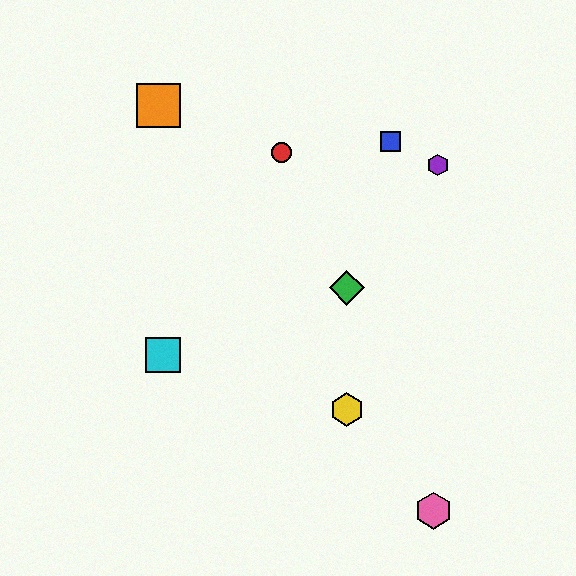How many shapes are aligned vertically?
2 shapes (the green diamond, the yellow hexagon) are aligned vertically.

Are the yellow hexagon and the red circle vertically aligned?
No, the yellow hexagon is at x≈347 and the red circle is at x≈281.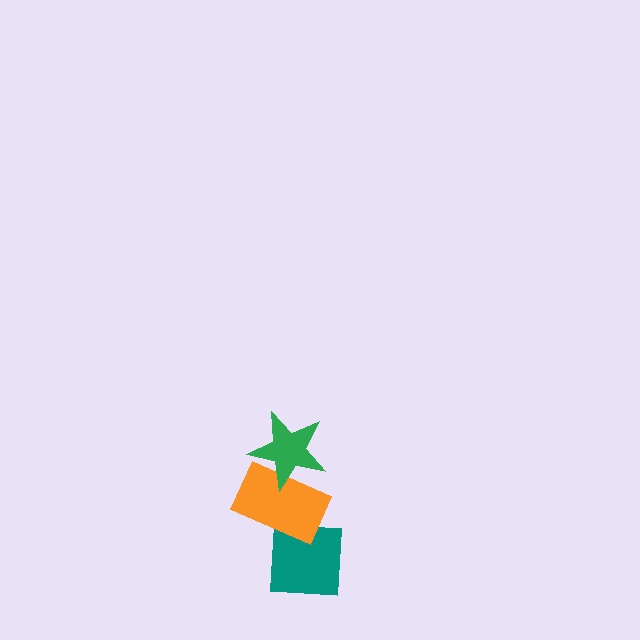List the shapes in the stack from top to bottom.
From top to bottom: the green star, the orange rectangle, the teal square.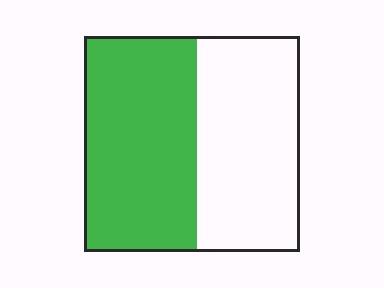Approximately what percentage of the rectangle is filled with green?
Approximately 50%.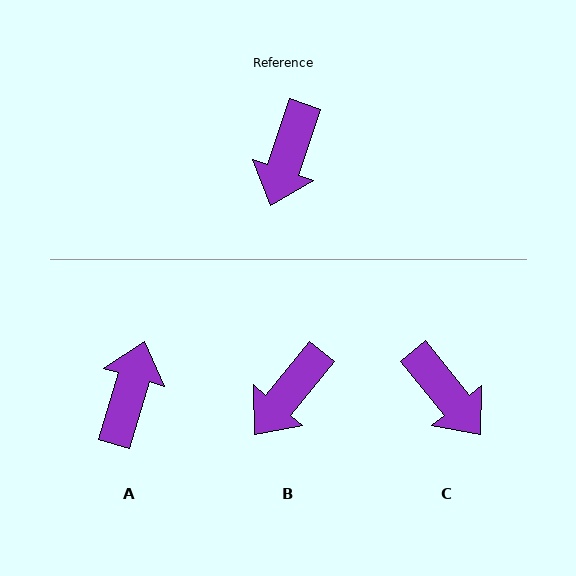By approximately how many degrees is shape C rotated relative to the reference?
Approximately 57 degrees counter-clockwise.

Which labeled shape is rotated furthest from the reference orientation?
A, about 178 degrees away.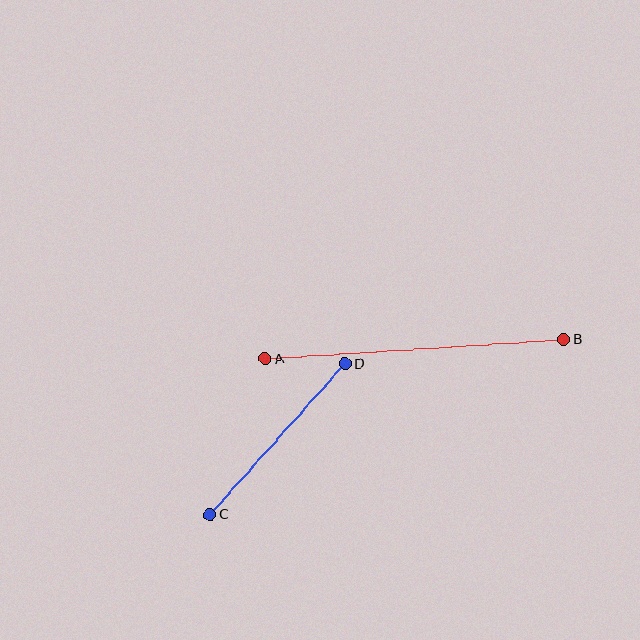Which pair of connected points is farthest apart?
Points A and B are farthest apart.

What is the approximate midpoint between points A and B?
The midpoint is at approximately (415, 349) pixels.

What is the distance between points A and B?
The distance is approximately 299 pixels.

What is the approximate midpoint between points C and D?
The midpoint is at approximately (277, 439) pixels.